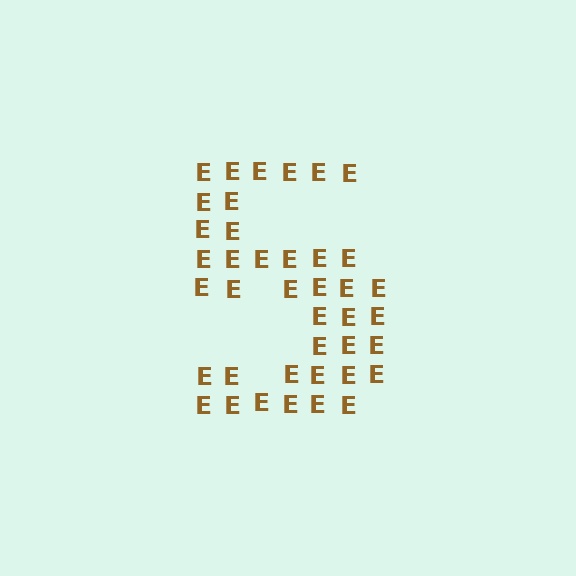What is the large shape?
The large shape is the digit 5.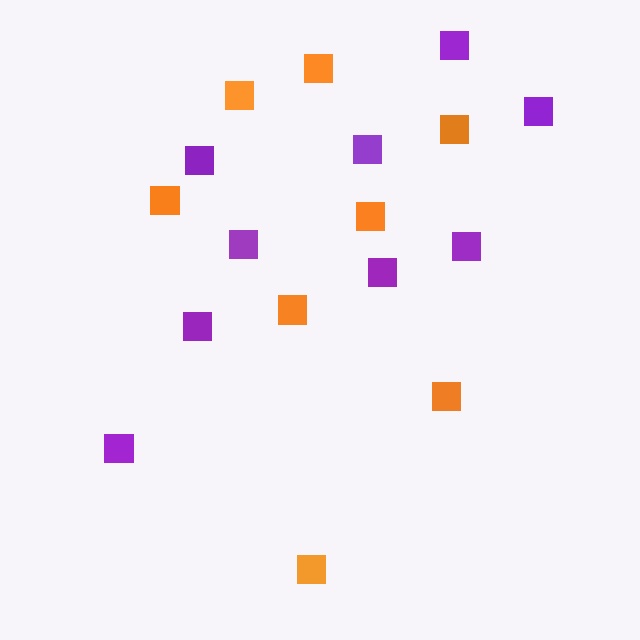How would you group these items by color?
There are 2 groups: one group of purple squares (9) and one group of orange squares (8).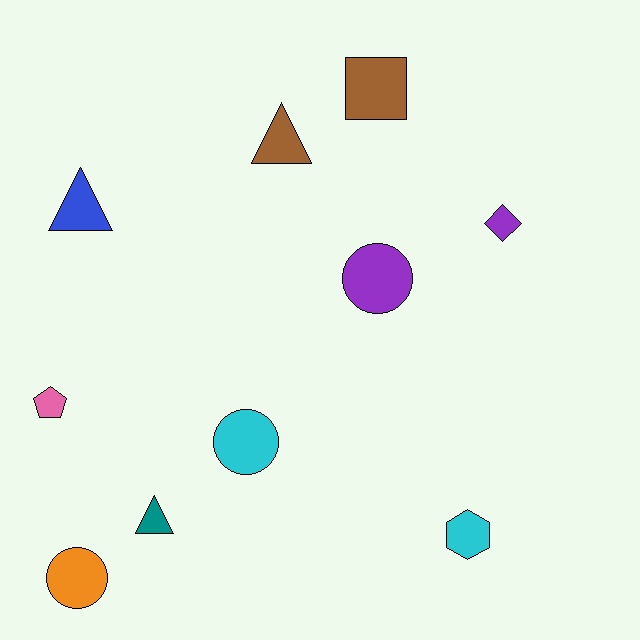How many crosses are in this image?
There are no crosses.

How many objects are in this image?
There are 10 objects.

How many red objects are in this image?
There are no red objects.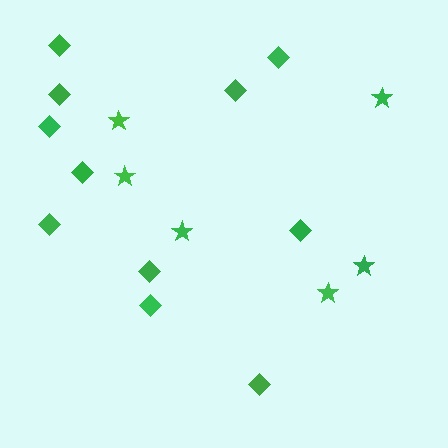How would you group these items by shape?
There are 2 groups: one group of diamonds (11) and one group of stars (6).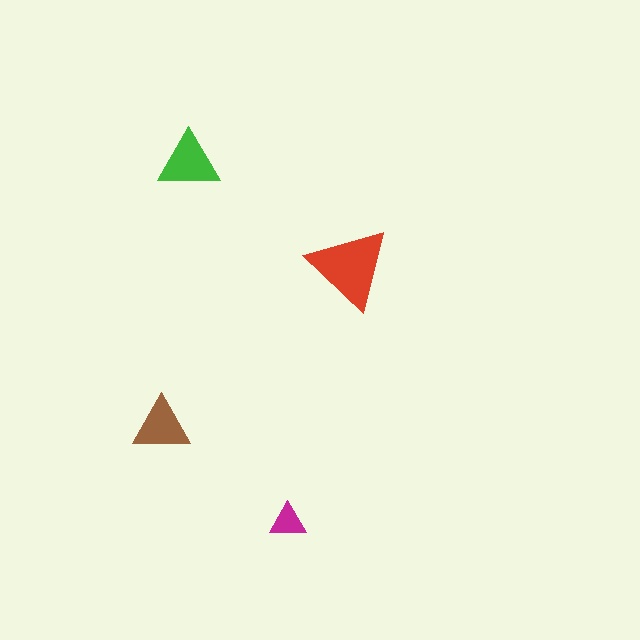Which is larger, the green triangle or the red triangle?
The red one.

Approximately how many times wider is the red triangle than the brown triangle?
About 1.5 times wider.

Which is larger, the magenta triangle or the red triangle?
The red one.